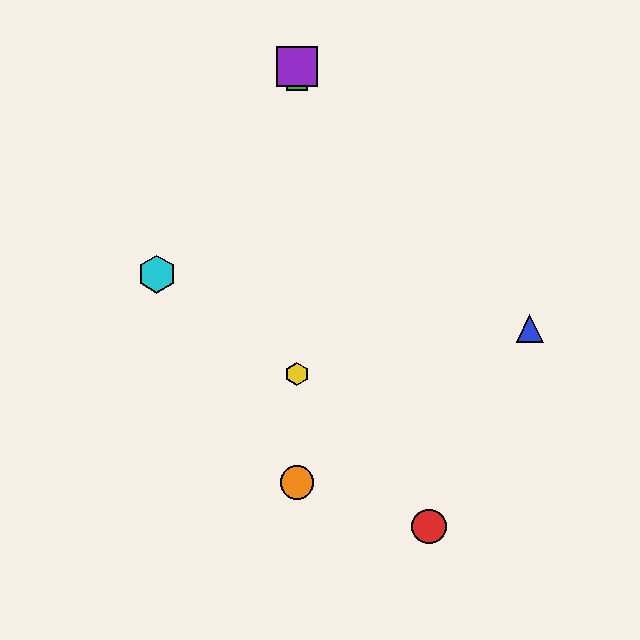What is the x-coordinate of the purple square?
The purple square is at x≈297.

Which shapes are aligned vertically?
The green square, the yellow hexagon, the purple square, the orange circle are aligned vertically.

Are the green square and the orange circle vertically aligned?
Yes, both are at x≈297.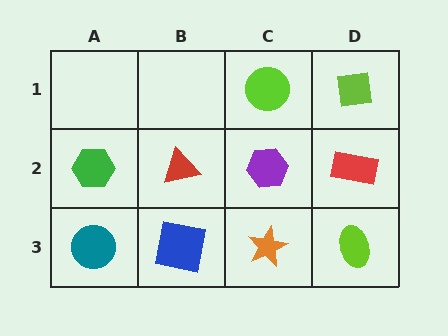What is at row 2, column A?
A green hexagon.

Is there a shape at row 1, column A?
No, that cell is empty.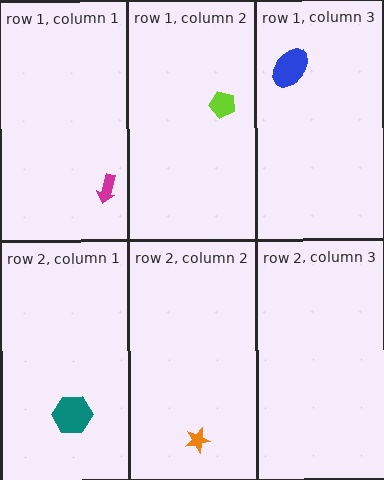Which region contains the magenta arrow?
The row 1, column 1 region.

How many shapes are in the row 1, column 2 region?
1.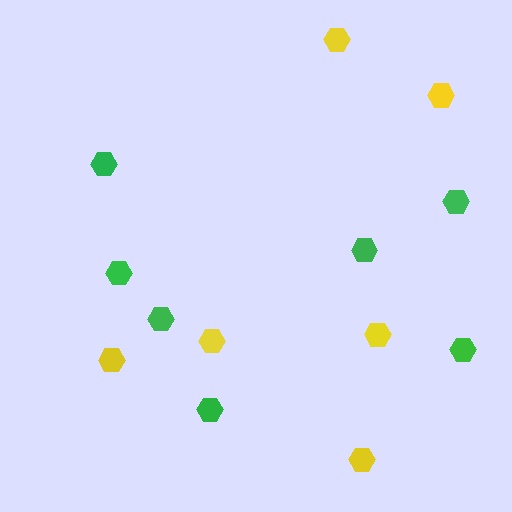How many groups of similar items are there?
There are 2 groups: one group of yellow hexagons (6) and one group of green hexagons (7).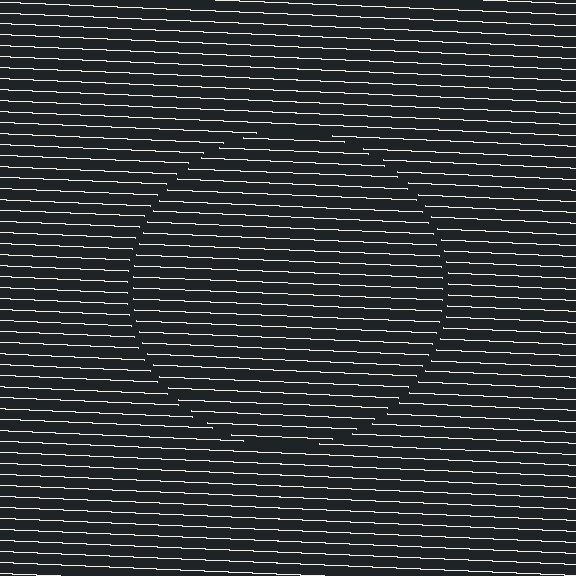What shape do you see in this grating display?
An illusory circle. The interior of the shape contains the same grating, shifted by half a period — the contour is defined by the phase discontinuity where line-ends from the inner and outer gratings abut.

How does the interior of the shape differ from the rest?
The interior of the shape contains the same grating, shifted by half a period — the contour is defined by the phase discontinuity where line-ends from the inner and outer gratings abut.